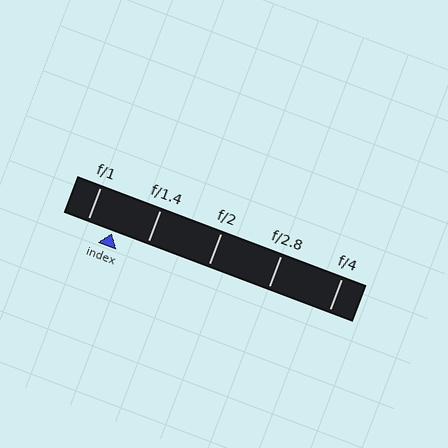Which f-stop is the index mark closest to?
The index mark is closest to f/1.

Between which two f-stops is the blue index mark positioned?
The index mark is between f/1 and f/1.4.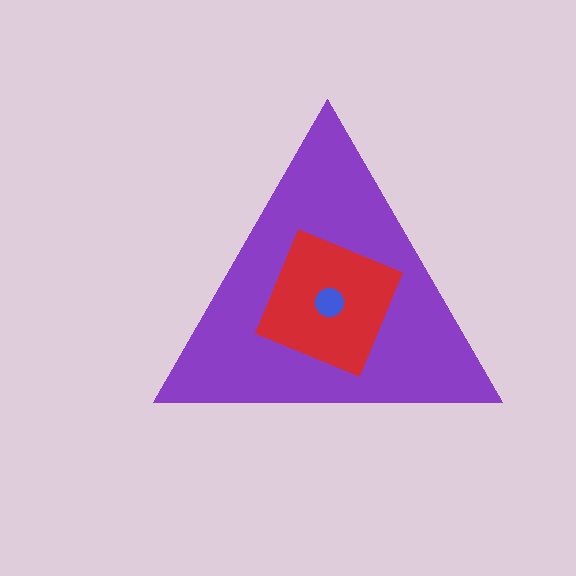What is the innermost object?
The blue circle.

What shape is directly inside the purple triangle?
The red square.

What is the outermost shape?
The purple triangle.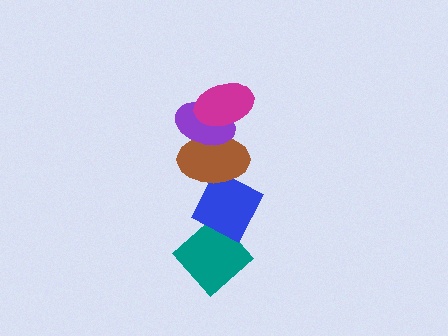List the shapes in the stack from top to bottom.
From top to bottom: the magenta ellipse, the purple ellipse, the brown ellipse, the blue diamond, the teal diamond.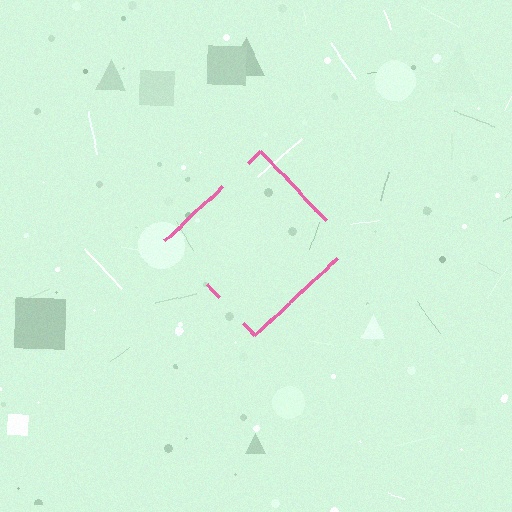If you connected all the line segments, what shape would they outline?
They would outline a diamond.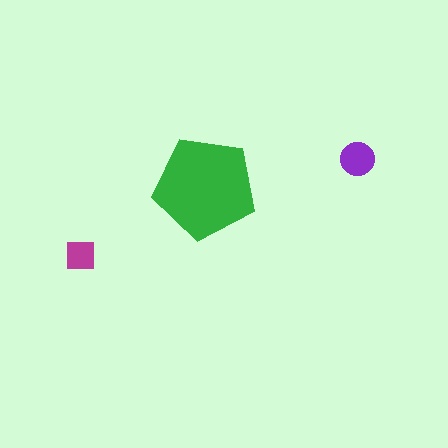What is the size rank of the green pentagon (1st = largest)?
1st.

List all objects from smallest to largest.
The magenta square, the purple circle, the green pentagon.